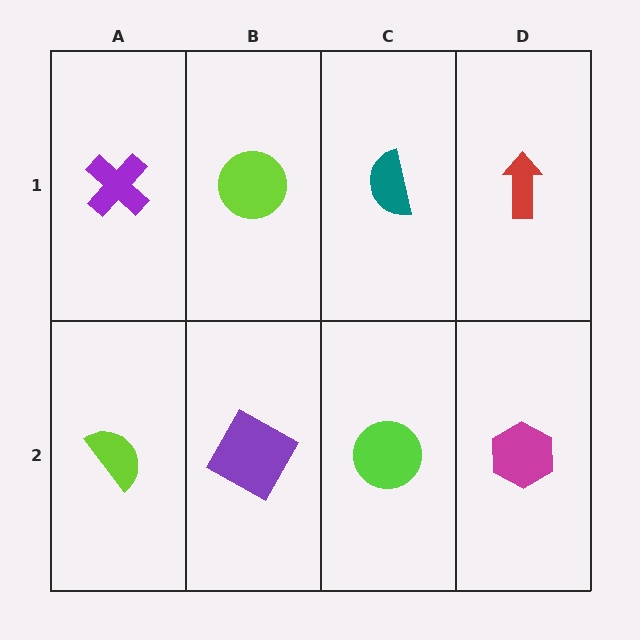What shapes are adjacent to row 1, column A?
A lime semicircle (row 2, column A), a lime circle (row 1, column B).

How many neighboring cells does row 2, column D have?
2.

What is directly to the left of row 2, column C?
A purple square.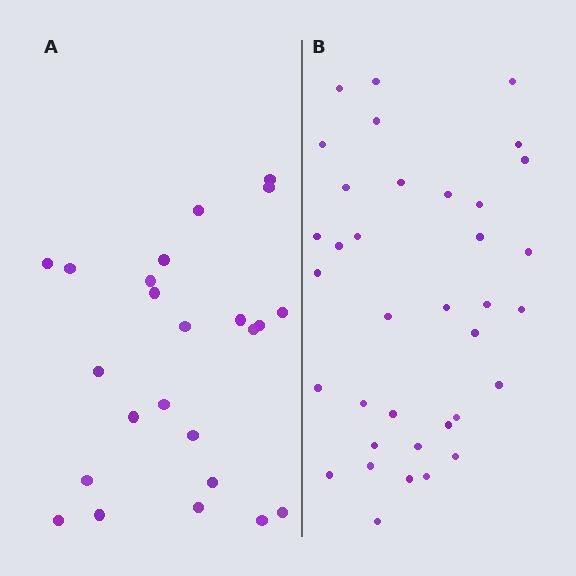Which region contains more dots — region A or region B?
Region B (the right region) has more dots.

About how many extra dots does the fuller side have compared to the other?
Region B has roughly 12 or so more dots than region A.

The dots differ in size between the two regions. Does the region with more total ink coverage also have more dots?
No. Region A has more total ink coverage because its dots are larger, but region B actually contains more individual dots. Total area can be misleading — the number of items is what matters here.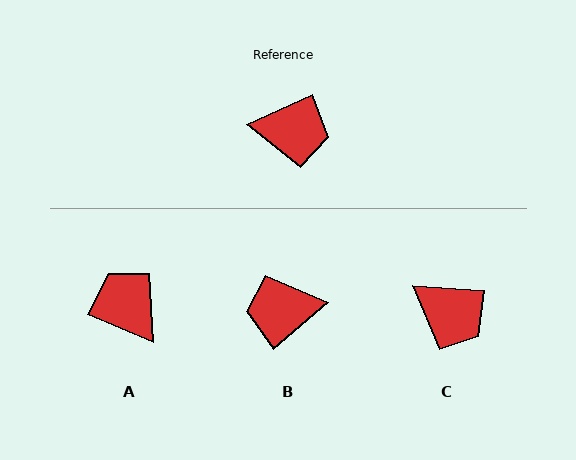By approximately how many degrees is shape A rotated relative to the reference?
Approximately 132 degrees counter-clockwise.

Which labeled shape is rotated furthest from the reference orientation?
B, about 164 degrees away.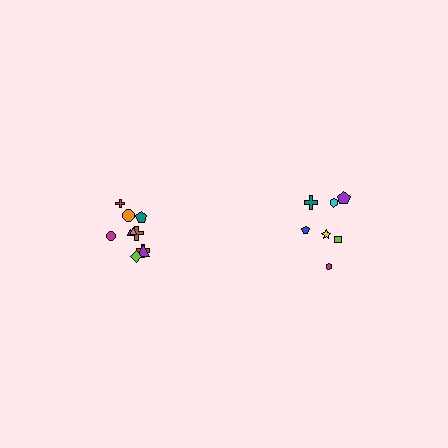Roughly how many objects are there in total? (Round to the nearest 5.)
Roughly 15 objects in total.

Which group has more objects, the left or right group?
The left group.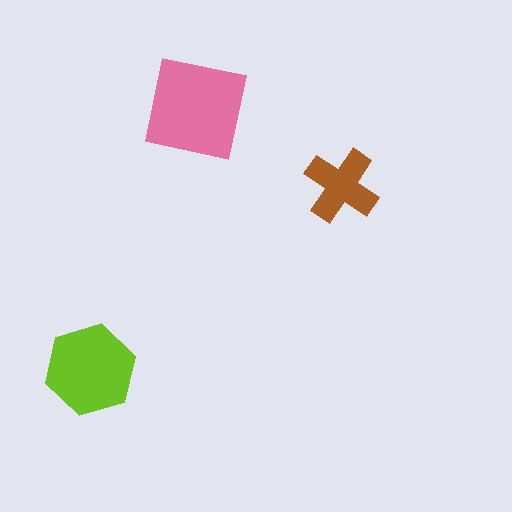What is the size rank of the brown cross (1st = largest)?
3rd.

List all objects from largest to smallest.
The pink square, the lime hexagon, the brown cross.